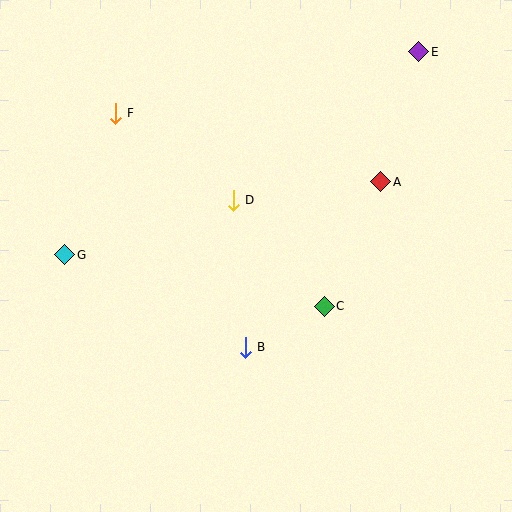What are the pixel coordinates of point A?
Point A is at (381, 182).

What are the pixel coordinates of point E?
Point E is at (419, 52).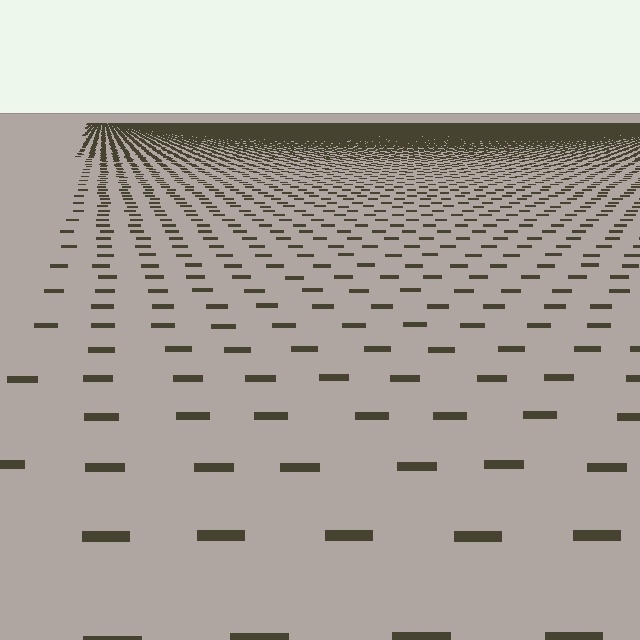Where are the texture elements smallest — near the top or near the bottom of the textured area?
Near the top.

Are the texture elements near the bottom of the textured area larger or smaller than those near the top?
Larger. Near the bottom, elements are closer to the viewer and appear at a bigger on-screen size.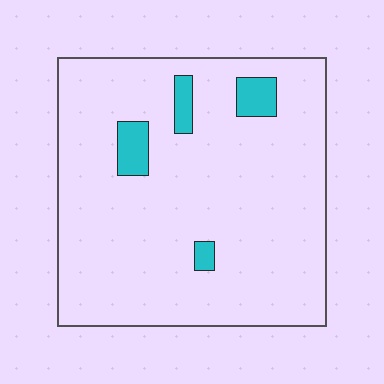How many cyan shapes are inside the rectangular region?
4.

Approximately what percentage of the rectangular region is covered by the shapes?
Approximately 5%.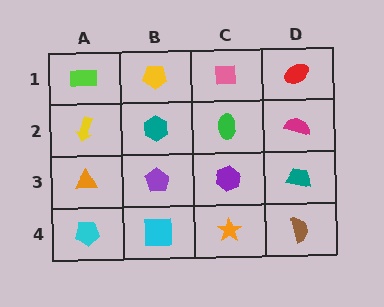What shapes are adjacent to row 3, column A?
A yellow arrow (row 2, column A), a cyan pentagon (row 4, column A), a purple pentagon (row 3, column B).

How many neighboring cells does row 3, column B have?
4.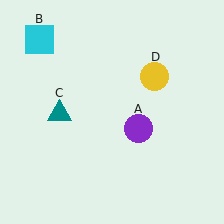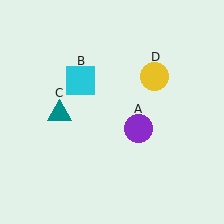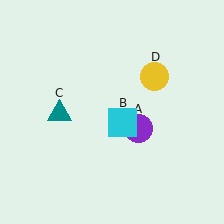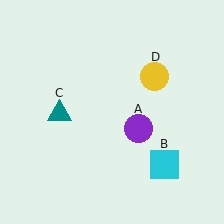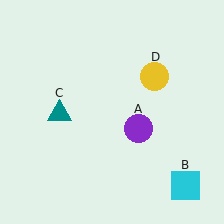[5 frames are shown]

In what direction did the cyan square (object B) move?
The cyan square (object B) moved down and to the right.